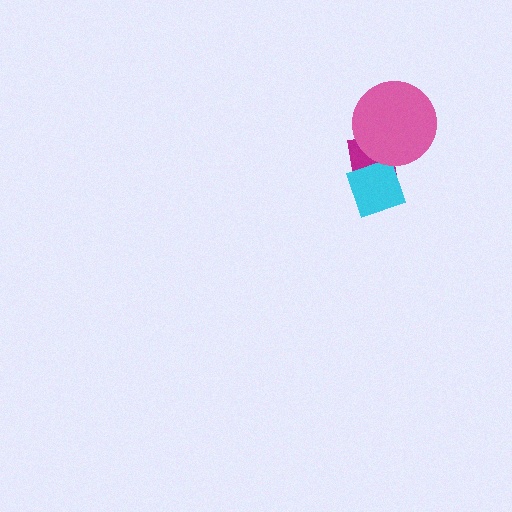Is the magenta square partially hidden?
Yes, it is partially covered by another shape.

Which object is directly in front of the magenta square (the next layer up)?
The cyan diamond is directly in front of the magenta square.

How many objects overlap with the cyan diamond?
2 objects overlap with the cyan diamond.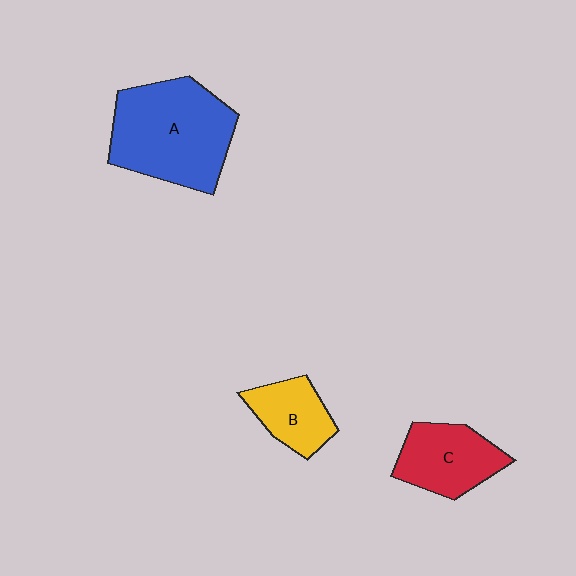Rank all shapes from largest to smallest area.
From largest to smallest: A (blue), C (red), B (yellow).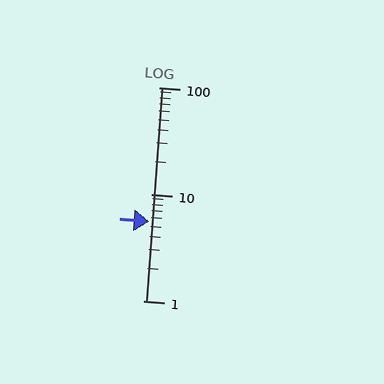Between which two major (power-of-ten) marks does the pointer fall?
The pointer is between 1 and 10.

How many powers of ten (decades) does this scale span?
The scale spans 2 decades, from 1 to 100.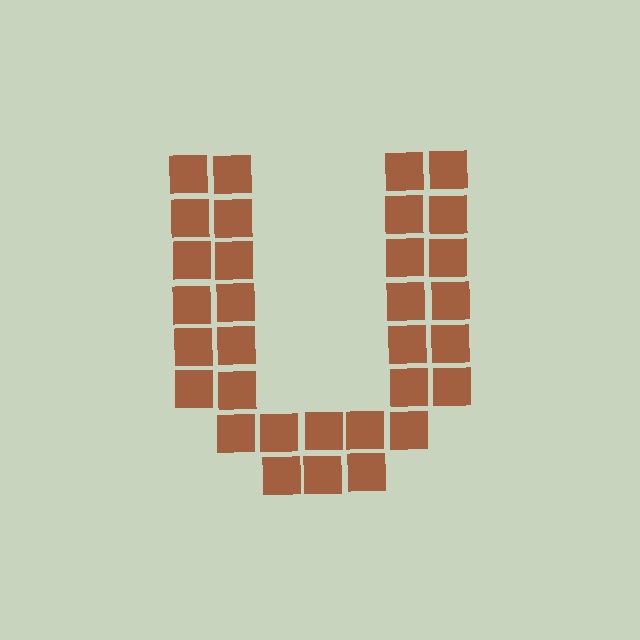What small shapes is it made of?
It is made of small squares.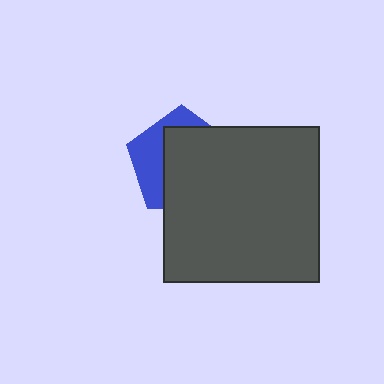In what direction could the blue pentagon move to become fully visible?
The blue pentagon could move toward the upper-left. That would shift it out from behind the dark gray square entirely.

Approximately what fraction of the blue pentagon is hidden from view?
Roughly 65% of the blue pentagon is hidden behind the dark gray square.